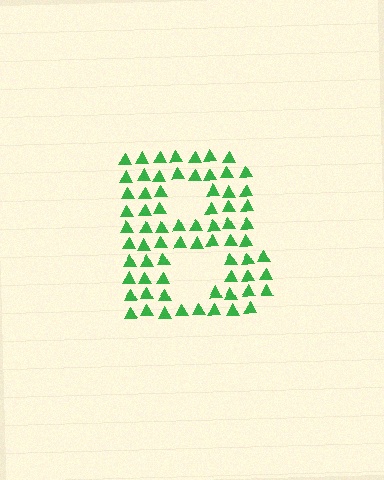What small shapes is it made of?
It is made of small triangles.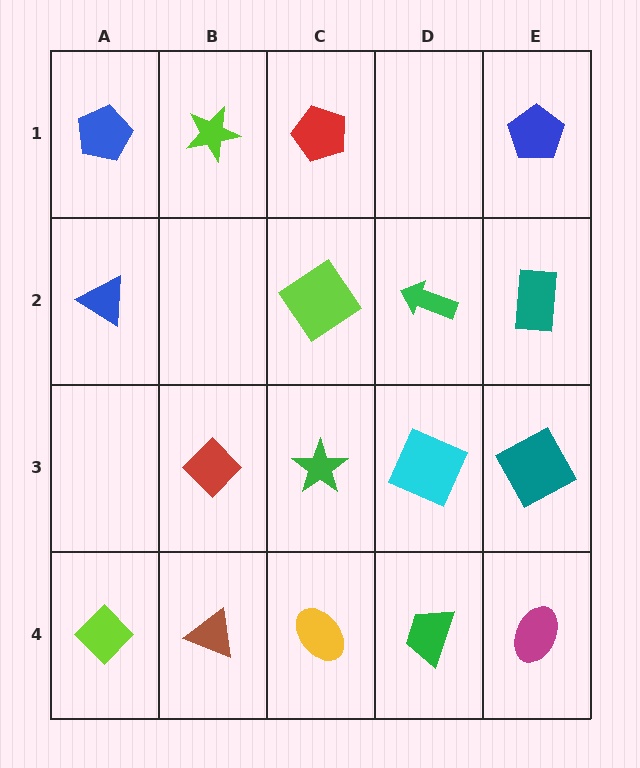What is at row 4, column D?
A green trapezoid.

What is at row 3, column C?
A green star.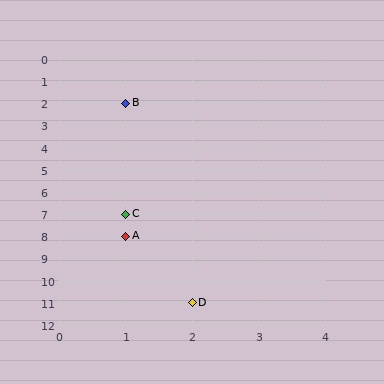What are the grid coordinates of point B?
Point B is at grid coordinates (1, 2).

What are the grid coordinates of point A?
Point A is at grid coordinates (1, 8).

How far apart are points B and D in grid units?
Points B and D are 1 column and 9 rows apart (about 9.1 grid units diagonally).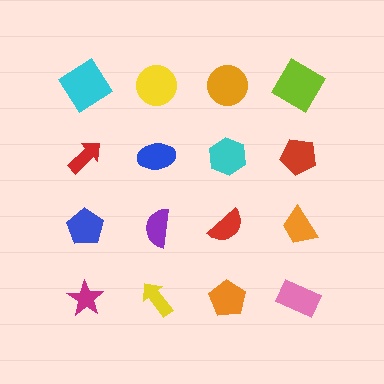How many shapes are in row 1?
4 shapes.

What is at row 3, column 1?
A blue pentagon.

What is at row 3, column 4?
An orange trapezoid.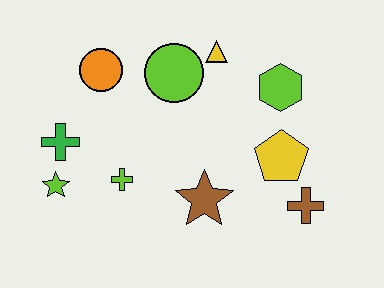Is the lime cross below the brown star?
No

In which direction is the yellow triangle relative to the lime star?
The yellow triangle is to the right of the lime star.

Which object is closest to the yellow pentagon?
The brown cross is closest to the yellow pentagon.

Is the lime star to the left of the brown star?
Yes